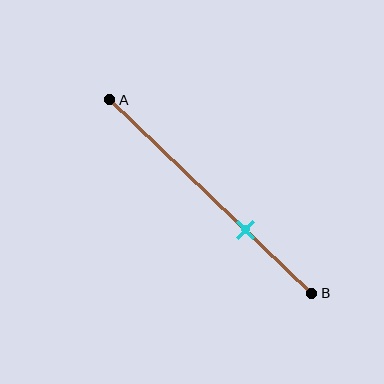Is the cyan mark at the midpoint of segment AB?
No, the mark is at about 65% from A, not at the 50% midpoint.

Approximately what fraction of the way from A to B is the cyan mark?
The cyan mark is approximately 65% of the way from A to B.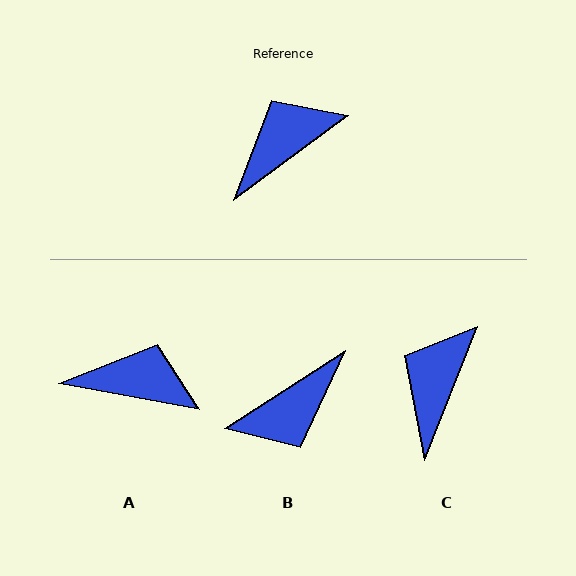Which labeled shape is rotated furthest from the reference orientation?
B, about 176 degrees away.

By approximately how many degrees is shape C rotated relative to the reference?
Approximately 32 degrees counter-clockwise.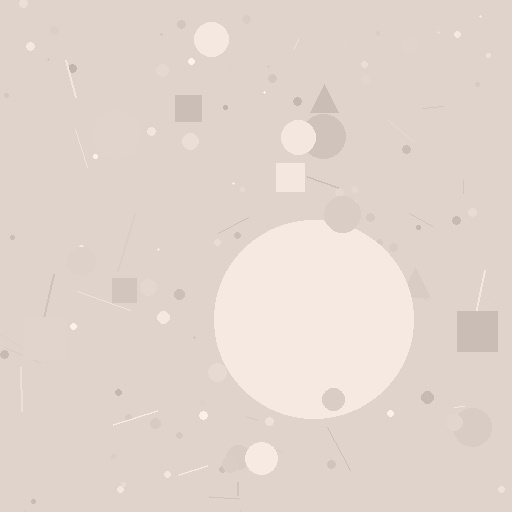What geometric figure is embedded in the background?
A circle is embedded in the background.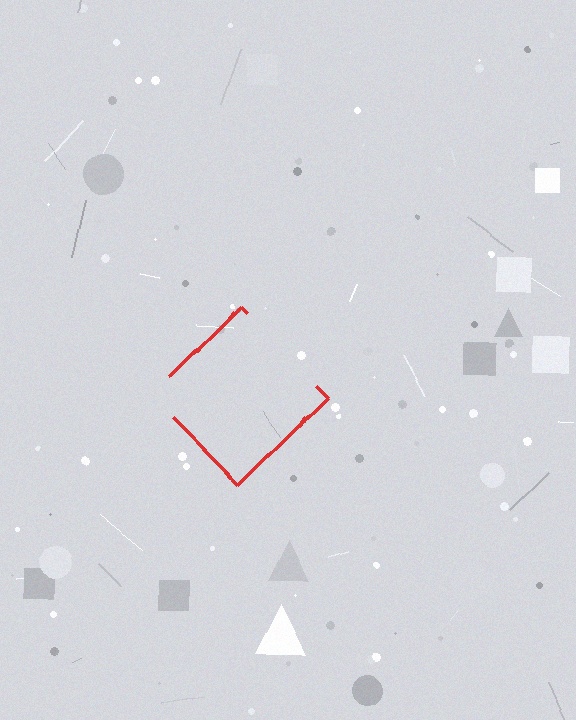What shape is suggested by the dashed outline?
The dashed outline suggests a diamond.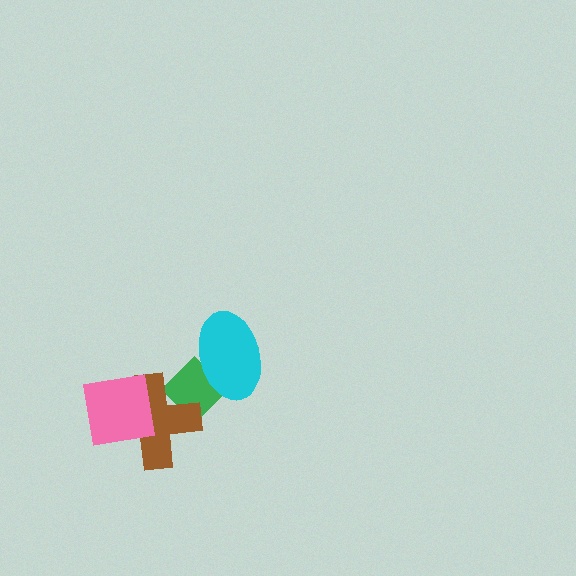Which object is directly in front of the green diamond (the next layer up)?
The brown cross is directly in front of the green diamond.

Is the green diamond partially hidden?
Yes, it is partially covered by another shape.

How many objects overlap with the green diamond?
2 objects overlap with the green diamond.